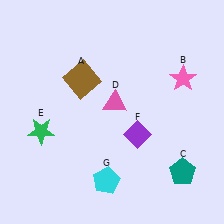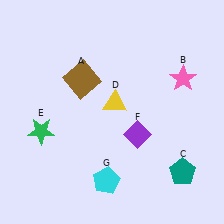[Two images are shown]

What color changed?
The triangle (D) changed from pink in Image 1 to yellow in Image 2.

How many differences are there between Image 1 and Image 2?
There is 1 difference between the two images.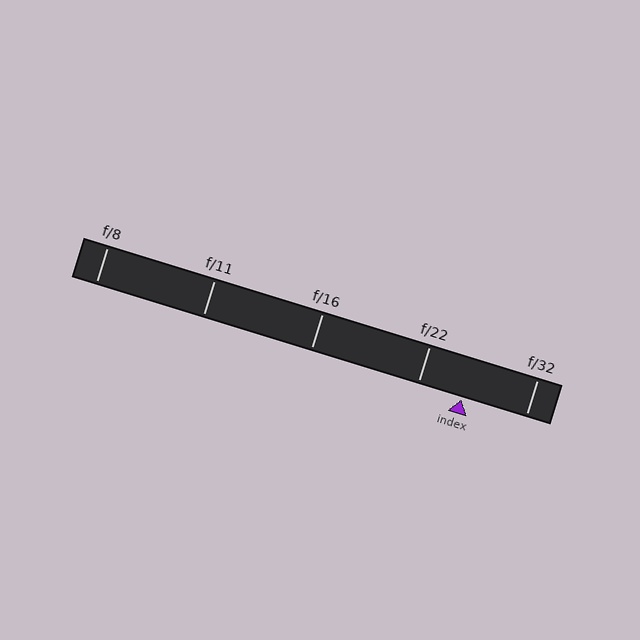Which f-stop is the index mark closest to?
The index mark is closest to f/22.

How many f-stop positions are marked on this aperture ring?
There are 5 f-stop positions marked.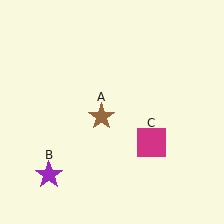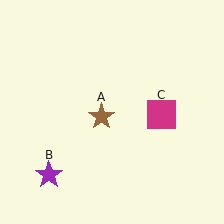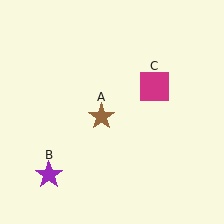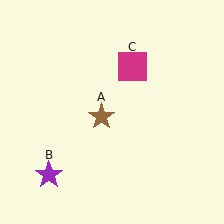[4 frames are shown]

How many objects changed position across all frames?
1 object changed position: magenta square (object C).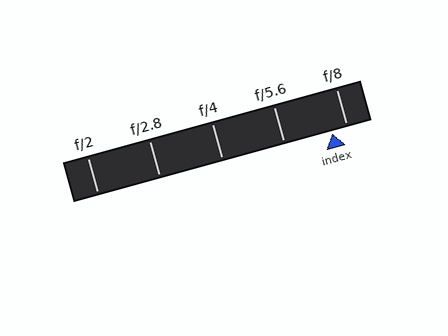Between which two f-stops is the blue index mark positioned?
The index mark is between f/5.6 and f/8.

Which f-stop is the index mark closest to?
The index mark is closest to f/8.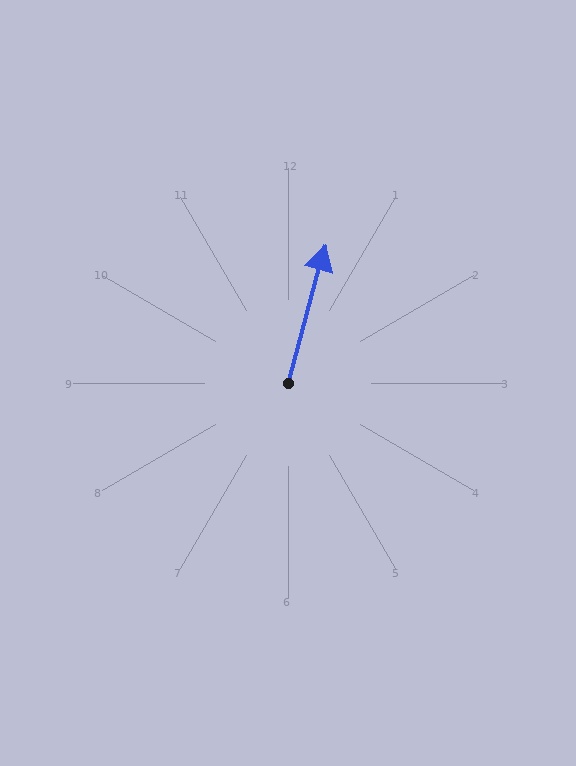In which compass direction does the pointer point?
North.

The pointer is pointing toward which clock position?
Roughly 1 o'clock.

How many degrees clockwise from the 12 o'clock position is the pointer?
Approximately 15 degrees.